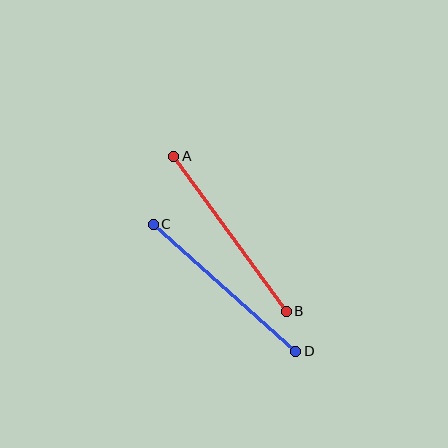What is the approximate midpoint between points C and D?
The midpoint is at approximately (224, 288) pixels.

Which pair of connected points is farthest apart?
Points A and B are farthest apart.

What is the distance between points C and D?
The distance is approximately 191 pixels.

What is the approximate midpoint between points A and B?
The midpoint is at approximately (230, 234) pixels.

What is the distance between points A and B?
The distance is approximately 192 pixels.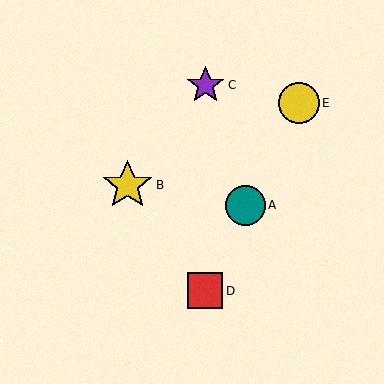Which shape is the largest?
The yellow star (labeled B) is the largest.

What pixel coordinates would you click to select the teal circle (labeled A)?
Click at (245, 205) to select the teal circle A.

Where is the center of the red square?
The center of the red square is at (205, 291).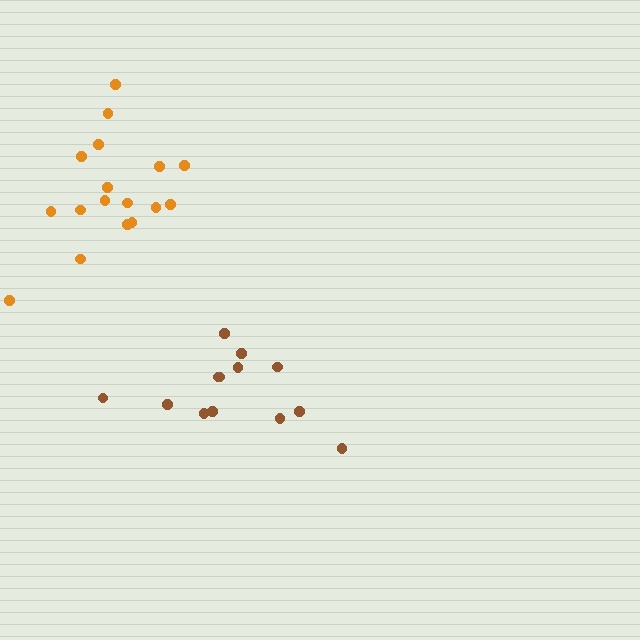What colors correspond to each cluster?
The clusters are colored: brown, orange.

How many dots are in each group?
Group 1: 13 dots, Group 2: 17 dots (30 total).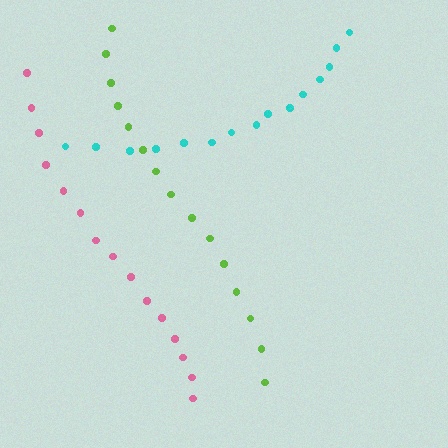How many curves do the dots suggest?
There are 3 distinct paths.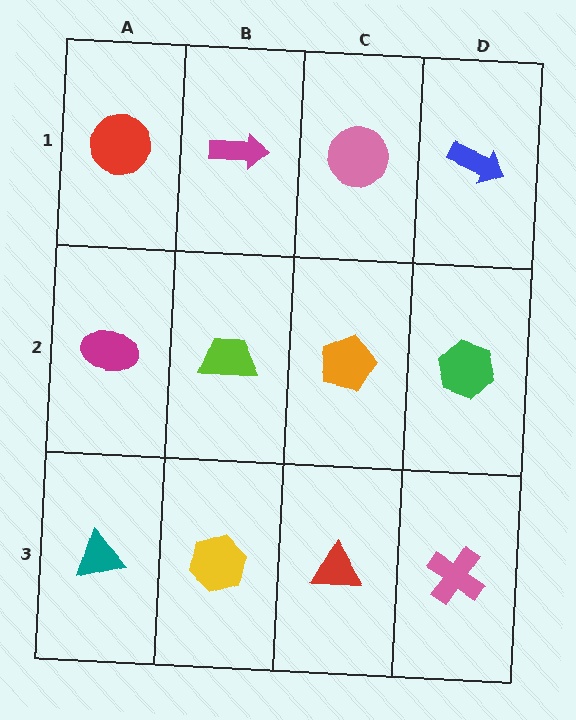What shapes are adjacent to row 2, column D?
A blue arrow (row 1, column D), a pink cross (row 3, column D), an orange pentagon (row 2, column C).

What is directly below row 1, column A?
A magenta ellipse.